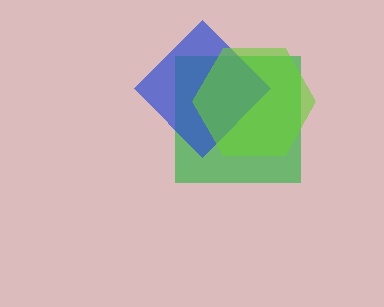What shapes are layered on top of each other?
The layered shapes are: a green square, a blue diamond, a lime hexagon.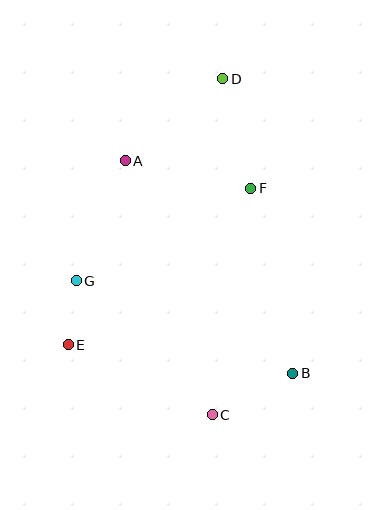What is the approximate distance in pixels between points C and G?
The distance between C and G is approximately 191 pixels.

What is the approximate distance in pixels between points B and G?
The distance between B and G is approximately 235 pixels.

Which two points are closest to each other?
Points E and G are closest to each other.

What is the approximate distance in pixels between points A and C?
The distance between A and C is approximately 269 pixels.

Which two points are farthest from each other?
Points C and D are farthest from each other.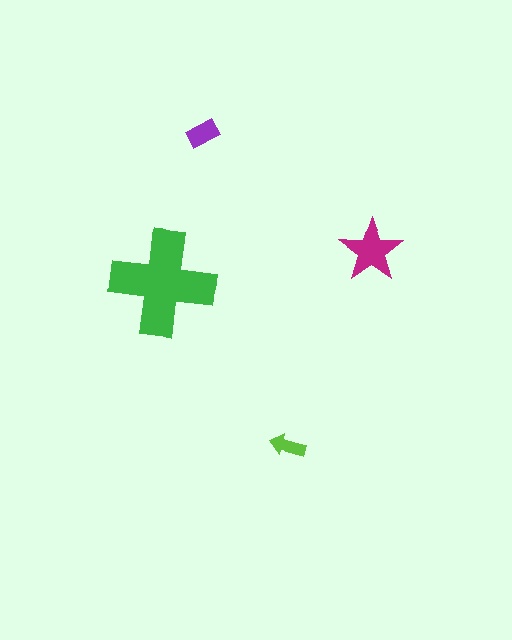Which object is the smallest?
The lime arrow.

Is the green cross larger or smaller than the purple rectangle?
Larger.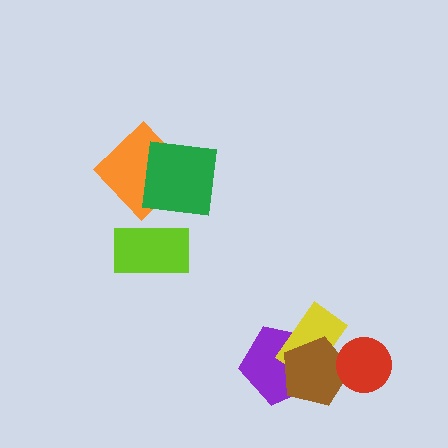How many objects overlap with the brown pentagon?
3 objects overlap with the brown pentagon.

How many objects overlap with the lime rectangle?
0 objects overlap with the lime rectangle.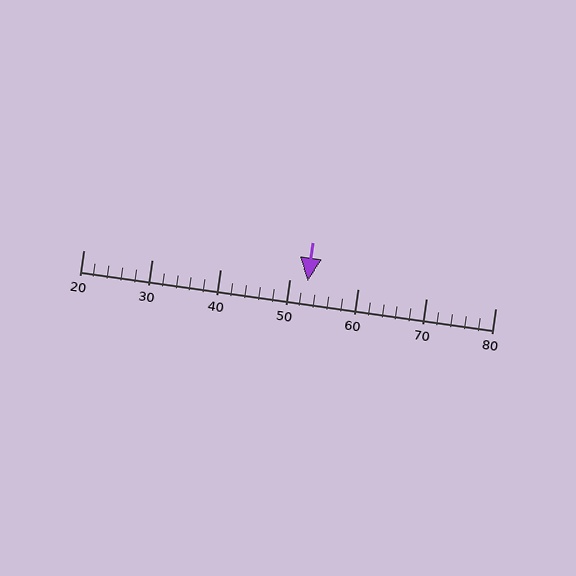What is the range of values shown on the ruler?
The ruler shows values from 20 to 80.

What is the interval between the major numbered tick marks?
The major tick marks are spaced 10 units apart.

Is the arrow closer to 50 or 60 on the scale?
The arrow is closer to 50.